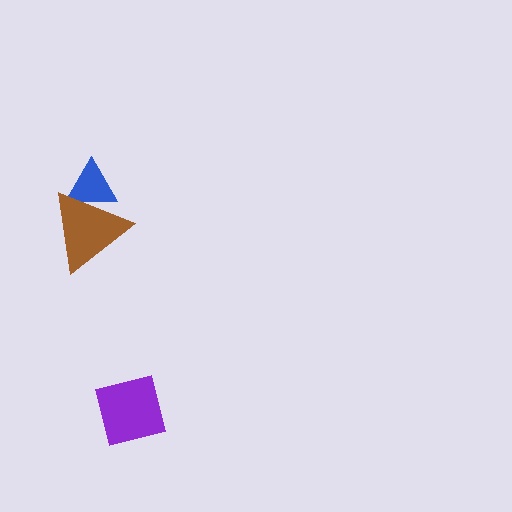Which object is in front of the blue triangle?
The brown triangle is in front of the blue triangle.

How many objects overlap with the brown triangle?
1 object overlaps with the brown triangle.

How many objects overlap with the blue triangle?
1 object overlaps with the blue triangle.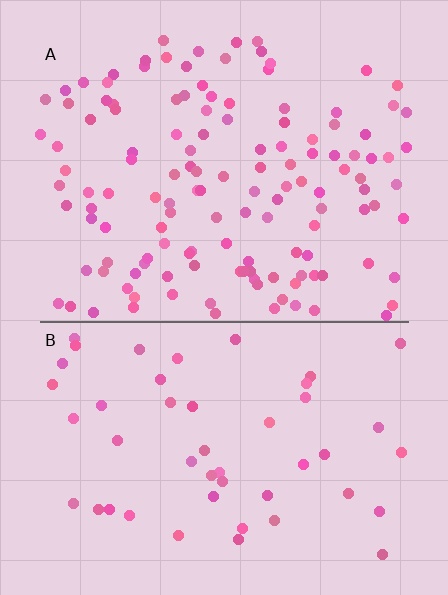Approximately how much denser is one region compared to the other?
Approximately 2.7× — region A over region B.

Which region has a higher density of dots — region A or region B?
A (the top).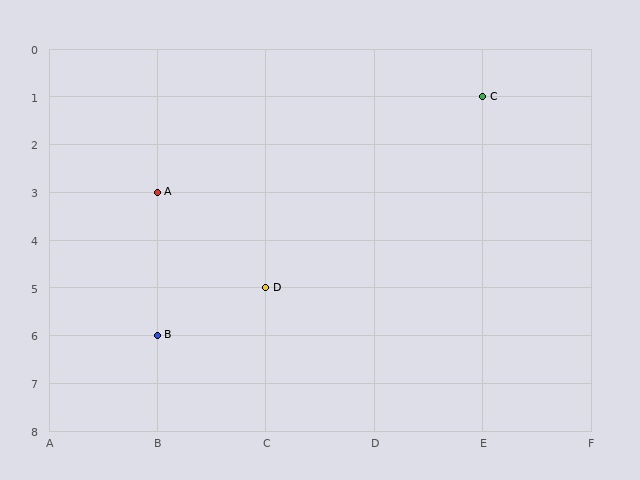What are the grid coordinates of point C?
Point C is at grid coordinates (E, 1).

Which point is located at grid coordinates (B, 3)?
Point A is at (B, 3).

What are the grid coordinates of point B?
Point B is at grid coordinates (B, 6).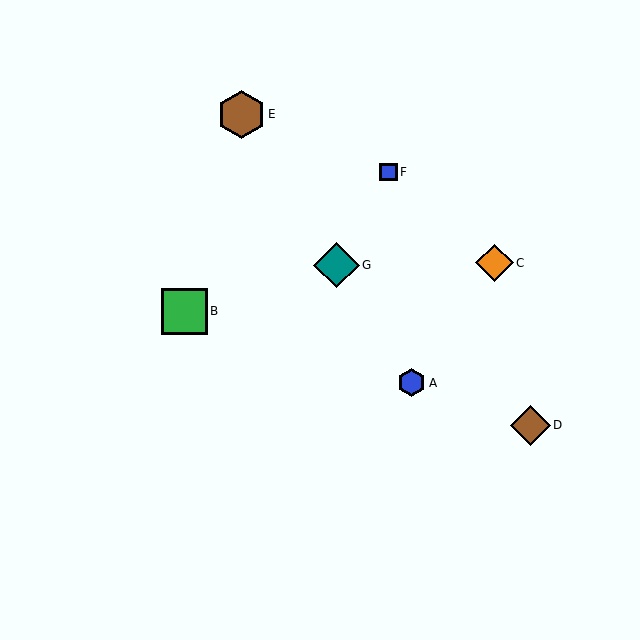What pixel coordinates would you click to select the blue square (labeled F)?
Click at (389, 172) to select the blue square F.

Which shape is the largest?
The brown hexagon (labeled E) is the largest.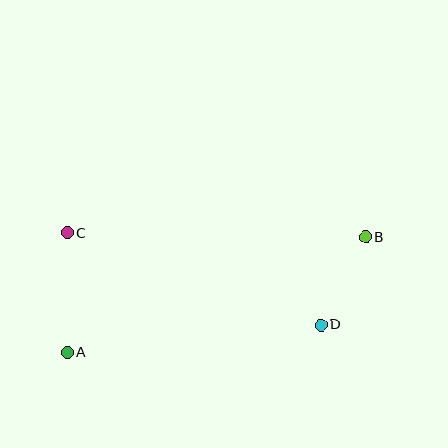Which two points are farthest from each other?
Points A and B are farthest from each other.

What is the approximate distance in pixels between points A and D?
The distance between A and D is approximately 255 pixels.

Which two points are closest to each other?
Points B and D are closest to each other.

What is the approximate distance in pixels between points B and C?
The distance between B and C is approximately 299 pixels.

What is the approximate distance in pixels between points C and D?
The distance between C and D is approximately 270 pixels.